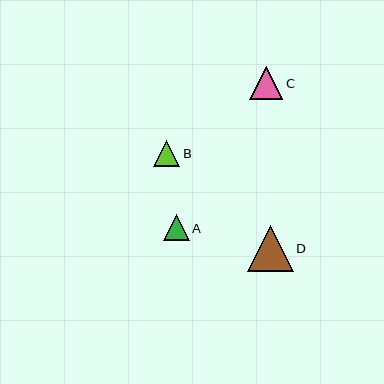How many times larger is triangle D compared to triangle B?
Triangle D is approximately 1.8 times the size of triangle B.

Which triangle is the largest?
Triangle D is the largest with a size of approximately 46 pixels.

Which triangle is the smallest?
Triangle A is the smallest with a size of approximately 26 pixels.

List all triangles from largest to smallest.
From largest to smallest: D, C, B, A.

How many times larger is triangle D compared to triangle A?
Triangle D is approximately 1.8 times the size of triangle A.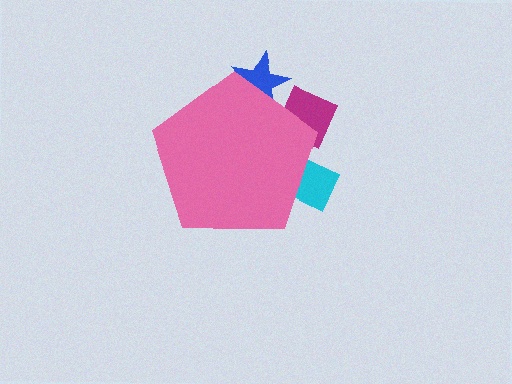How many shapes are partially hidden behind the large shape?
3 shapes are partially hidden.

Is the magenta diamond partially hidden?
Yes, the magenta diamond is partially hidden behind the pink pentagon.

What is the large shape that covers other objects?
A pink pentagon.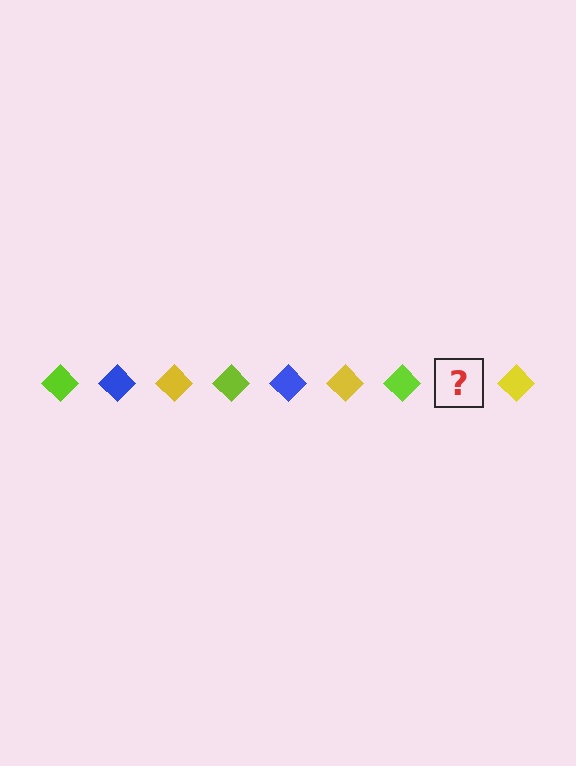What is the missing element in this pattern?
The missing element is a blue diamond.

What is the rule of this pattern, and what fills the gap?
The rule is that the pattern cycles through lime, blue, yellow diamonds. The gap should be filled with a blue diamond.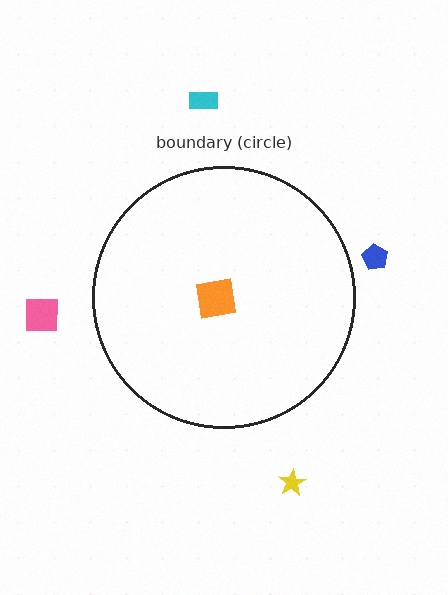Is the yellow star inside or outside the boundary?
Outside.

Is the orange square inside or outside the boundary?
Inside.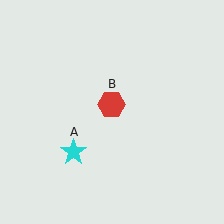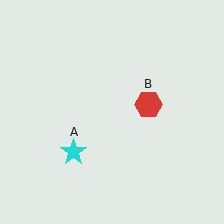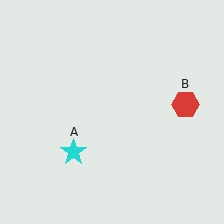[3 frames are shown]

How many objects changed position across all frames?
1 object changed position: red hexagon (object B).